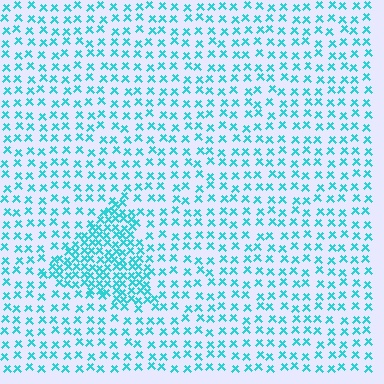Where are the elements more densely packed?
The elements are more densely packed inside the triangle boundary.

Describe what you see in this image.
The image contains small cyan elements arranged at two different densities. A triangle-shaped region is visible where the elements are more densely packed than the surrounding area.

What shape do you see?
I see a triangle.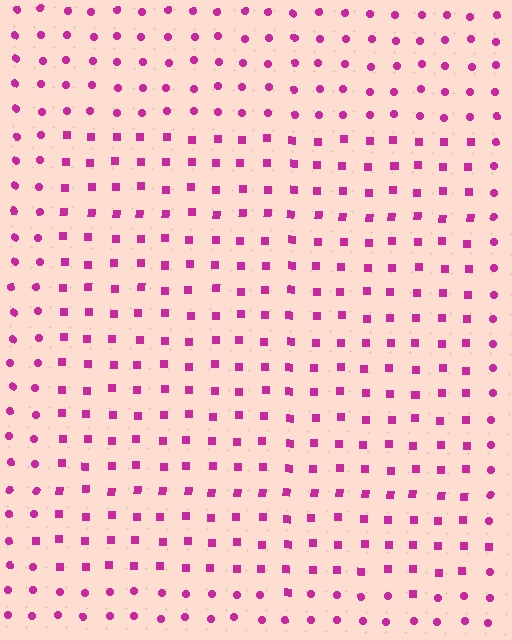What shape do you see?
I see a rectangle.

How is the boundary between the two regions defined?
The boundary is defined by a change in element shape: squares inside vs. circles outside. All elements share the same color and spacing.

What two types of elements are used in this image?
The image uses squares inside the rectangle region and circles outside it.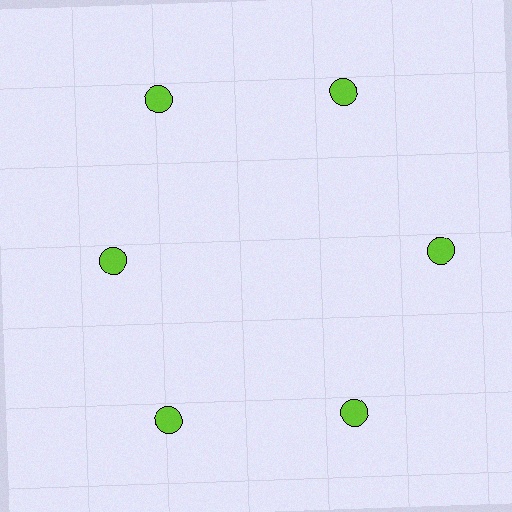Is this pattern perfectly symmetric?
No. The 6 lime circles are arranged in a ring, but one element near the 9 o'clock position is pulled inward toward the center, breaking the 6-fold rotational symmetry.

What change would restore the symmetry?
The symmetry would be restored by moving it outward, back onto the ring so that all 6 circles sit at equal angles and equal distance from the center.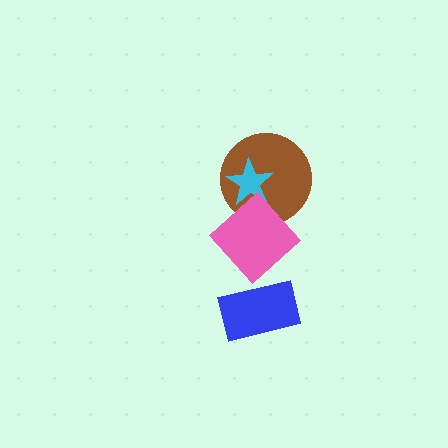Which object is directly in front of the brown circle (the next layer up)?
The cyan star is directly in front of the brown circle.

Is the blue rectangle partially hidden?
Yes, it is partially covered by another shape.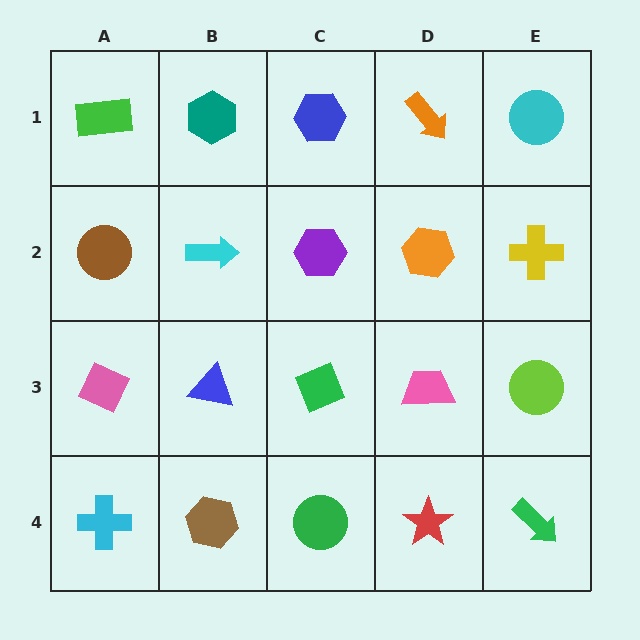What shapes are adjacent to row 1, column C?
A purple hexagon (row 2, column C), a teal hexagon (row 1, column B), an orange arrow (row 1, column D).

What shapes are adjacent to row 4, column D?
A pink trapezoid (row 3, column D), a green circle (row 4, column C), a green arrow (row 4, column E).